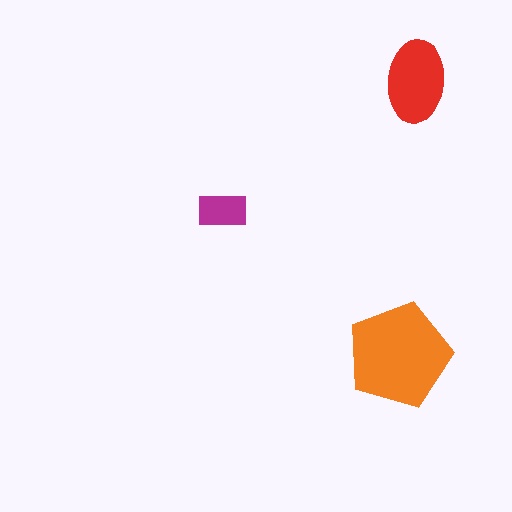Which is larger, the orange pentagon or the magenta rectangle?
The orange pentagon.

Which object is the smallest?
The magenta rectangle.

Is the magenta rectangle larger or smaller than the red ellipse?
Smaller.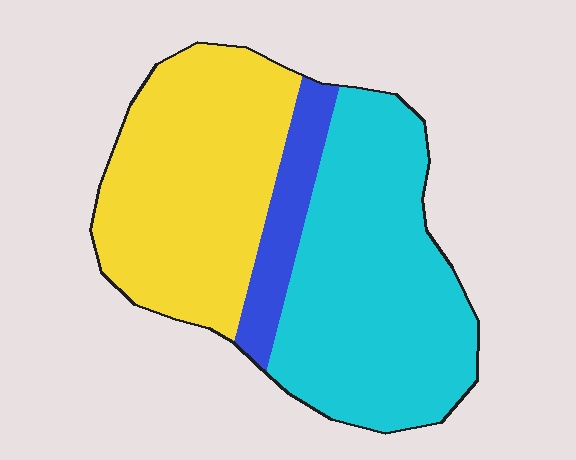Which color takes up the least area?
Blue, at roughly 10%.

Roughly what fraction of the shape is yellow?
Yellow takes up about two fifths (2/5) of the shape.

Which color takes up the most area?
Cyan, at roughly 50%.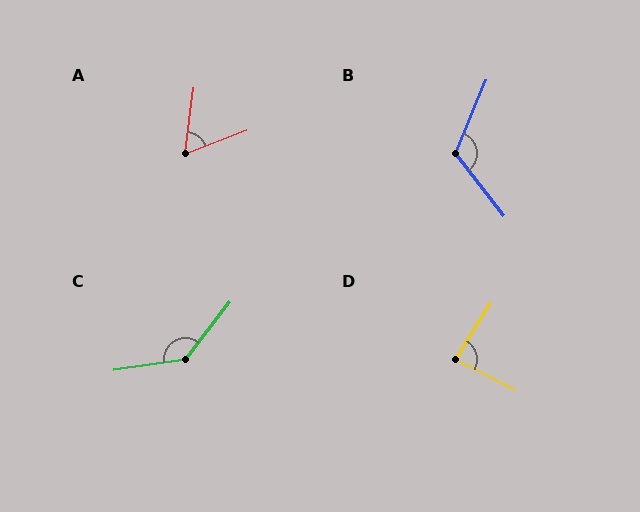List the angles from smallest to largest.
A (62°), D (85°), B (120°), C (136°).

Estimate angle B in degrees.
Approximately 120 degrees.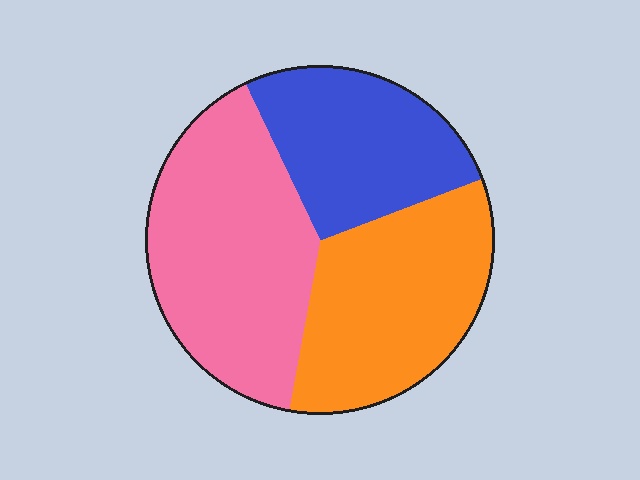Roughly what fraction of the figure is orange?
Orange covers around 35% of the figure.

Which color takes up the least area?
Blue, at roughly 25%.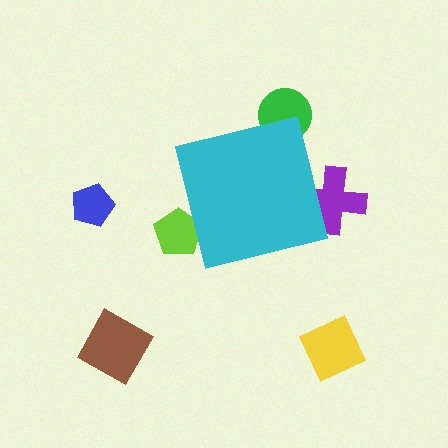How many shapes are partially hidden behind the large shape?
3 shapes are partially hidden.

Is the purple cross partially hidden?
Yes, the purple cross is partially hidden behind the cyan square.